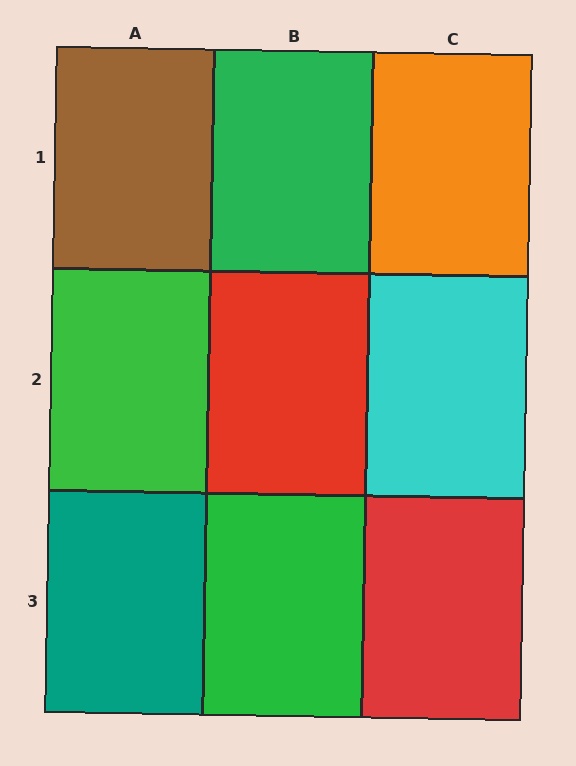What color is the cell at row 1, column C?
Orange.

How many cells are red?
2 cells are red.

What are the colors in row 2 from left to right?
Green, red, cyan.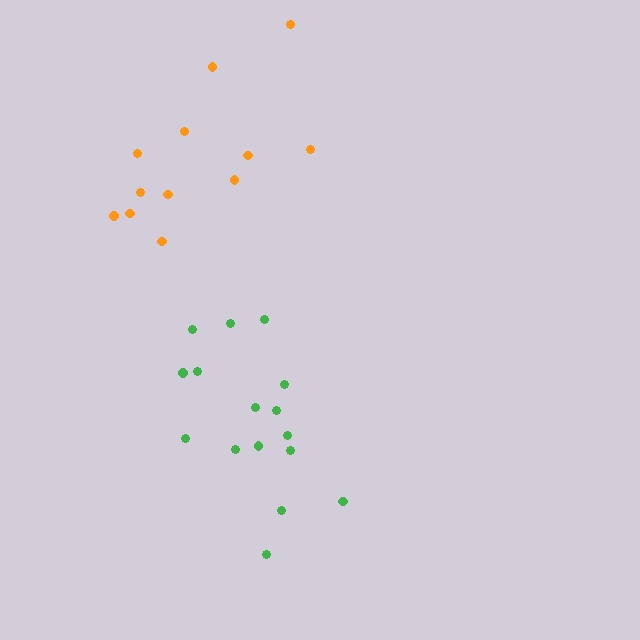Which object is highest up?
The orange cluster is topmost.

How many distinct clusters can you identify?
There are 2 distinct clusters.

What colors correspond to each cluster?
The clusters are colored: orange, green.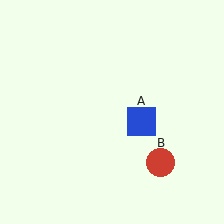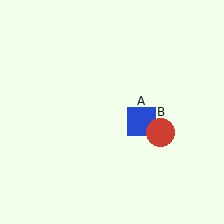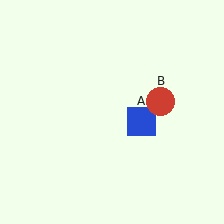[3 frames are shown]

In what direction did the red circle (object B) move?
The red circle (object B) moved up.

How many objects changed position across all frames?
1 object changed position: red circle (object B).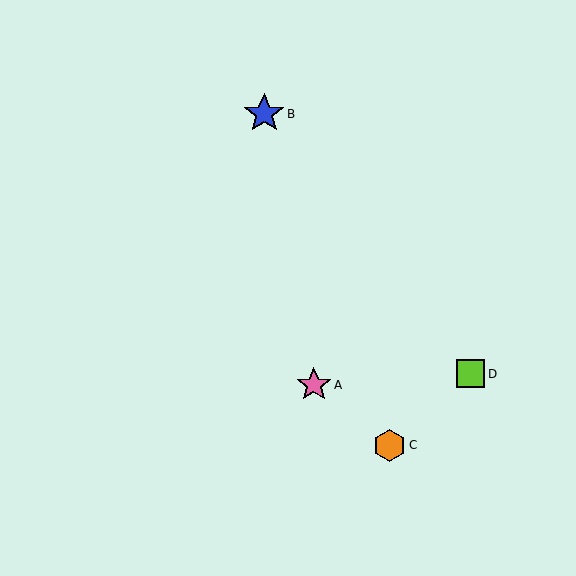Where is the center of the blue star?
The center of the blue star is at (264, 114).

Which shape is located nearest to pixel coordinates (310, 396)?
The pink star (labeled A) at (314, 385) is nearest to that location.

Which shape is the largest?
The blue star (labeled B) is the largest.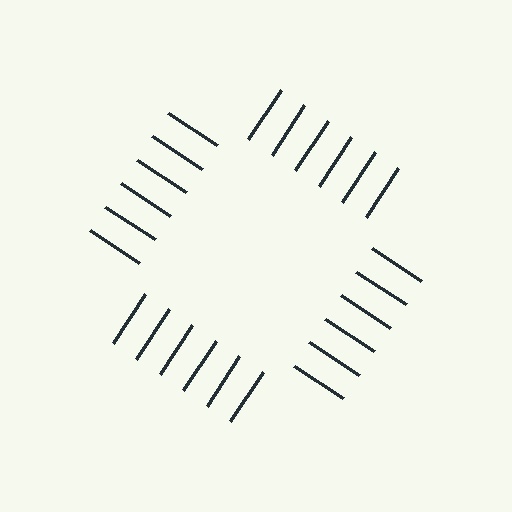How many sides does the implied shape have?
4 sides — the line-ends trace a square.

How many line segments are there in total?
24 — 6 along each of the 4 edges.